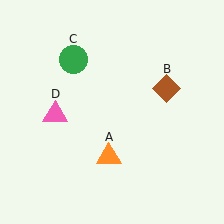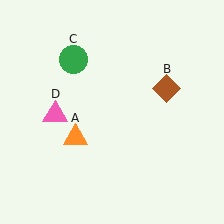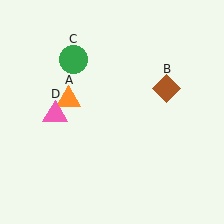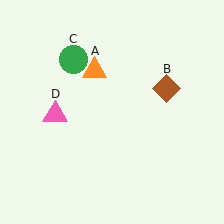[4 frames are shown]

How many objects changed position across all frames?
1 object changed position: orange triangle (object A).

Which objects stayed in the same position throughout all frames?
Brown diamond (object B) and green circle (object C) and pink triangle (object D) remained stationary.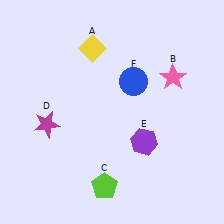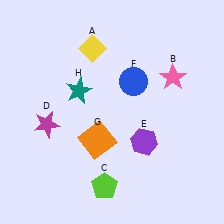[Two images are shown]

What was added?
An orange square (G), a teal star (H) were added in Image 2.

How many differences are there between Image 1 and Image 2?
There are 2 differences between the two images.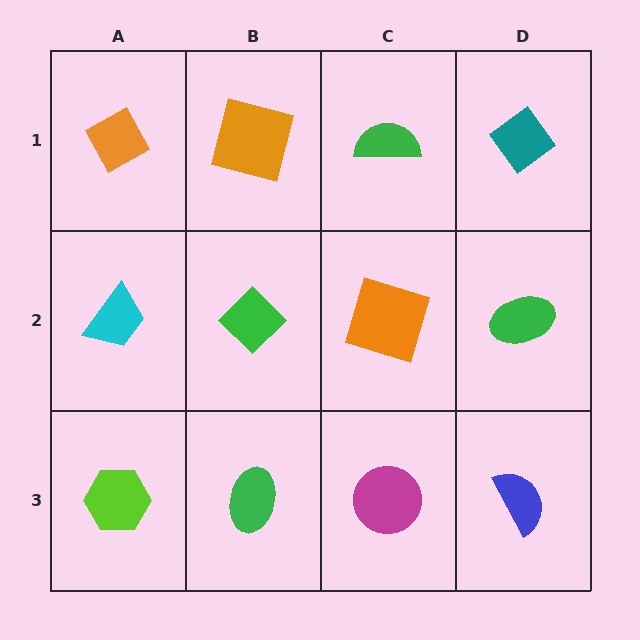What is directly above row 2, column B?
An orange square.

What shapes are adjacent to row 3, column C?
An orange square (row 2, column C), a green ellipse (row 3, column B), a blue semicircle (row 3, column D).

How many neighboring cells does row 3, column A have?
2.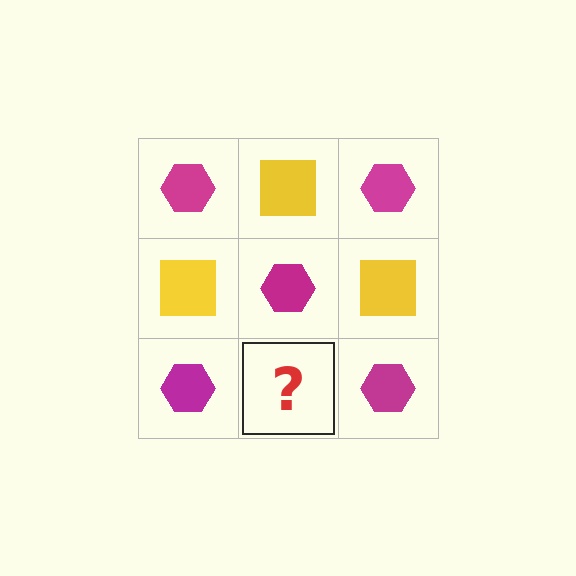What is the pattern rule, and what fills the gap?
The rule is that it alternates magenta hexagon and yellow square in a checkerboard pattern. The gap should be filled with a yellow square.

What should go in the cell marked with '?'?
The missing cell should contain a yellow square.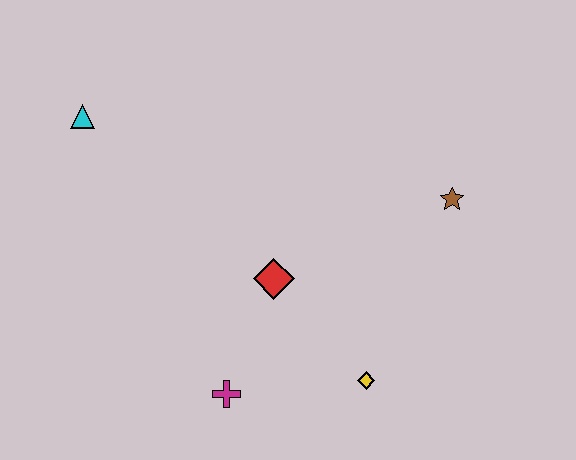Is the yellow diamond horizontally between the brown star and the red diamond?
Yes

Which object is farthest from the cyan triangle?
The yellow diamond is farthest from the cyan triangle.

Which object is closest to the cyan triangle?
The red diamond is closest to the cyan triangle.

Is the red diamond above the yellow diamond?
Yes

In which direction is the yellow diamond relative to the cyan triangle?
The yellow diamond is to the right of the cyan triangle.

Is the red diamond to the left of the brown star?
Yes